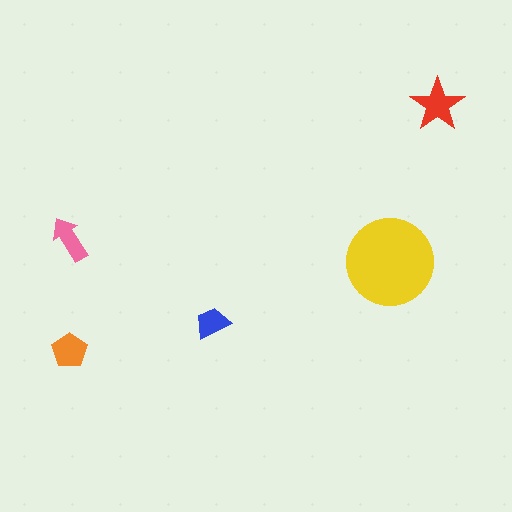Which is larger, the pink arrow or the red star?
The red star.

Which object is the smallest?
The blue trapezoid.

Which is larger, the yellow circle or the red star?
The yellow circle.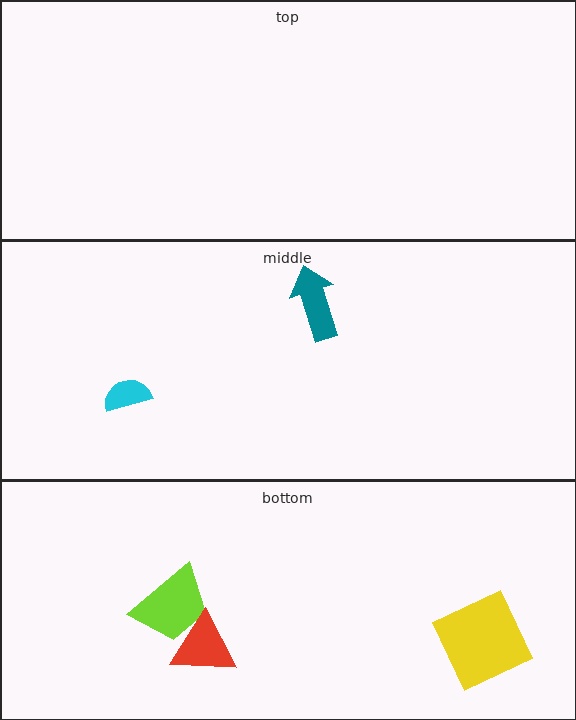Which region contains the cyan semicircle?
The middle region.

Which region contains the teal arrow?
The middle region.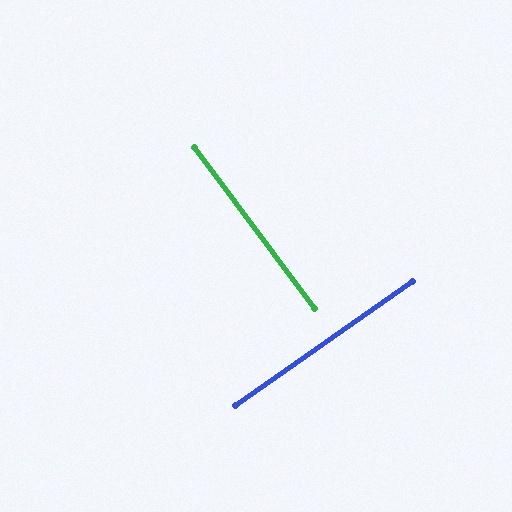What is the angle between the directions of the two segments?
Approximately 88 degrees.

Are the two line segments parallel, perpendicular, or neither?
Perpendicular — they meet at approximately 88°.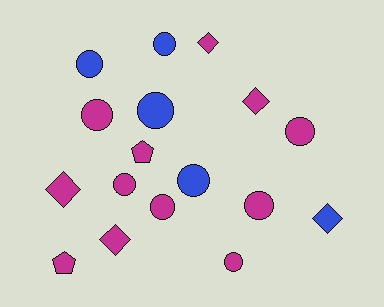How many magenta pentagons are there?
There are 2 magenta pentagons.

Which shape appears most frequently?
Circle, with 10 objects.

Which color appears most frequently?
Magenta, with 12 objects.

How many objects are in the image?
There are 17 objects.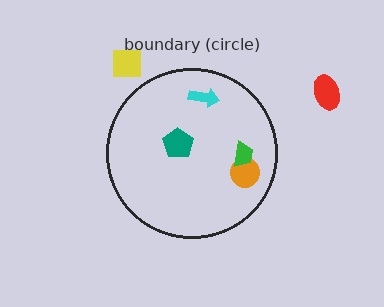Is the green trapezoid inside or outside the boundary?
Inside.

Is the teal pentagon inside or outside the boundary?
Inside.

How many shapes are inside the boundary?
4 inside, 2 outside.